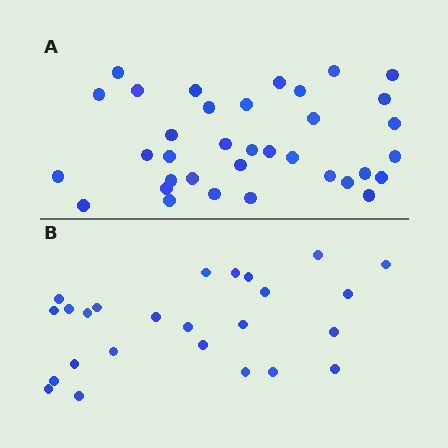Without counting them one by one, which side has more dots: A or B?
Region A (the top region) has more dots.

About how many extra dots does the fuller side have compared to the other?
Region A has roughly 10 or so more dots than region B.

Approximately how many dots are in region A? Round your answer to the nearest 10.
About 40 dots. (The exact count is 35, which rounds to 40.)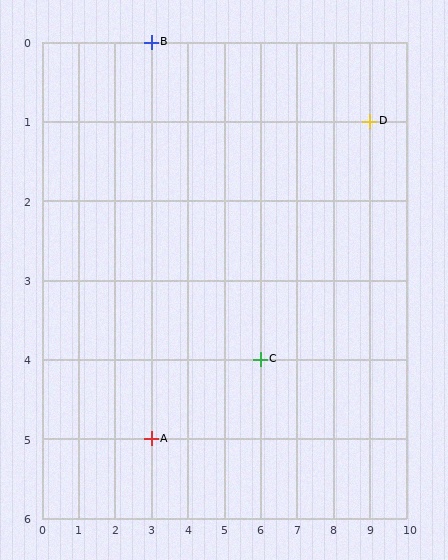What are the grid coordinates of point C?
Point C is at grid coordinates (6, 4).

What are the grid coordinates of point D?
Point D is at grid coordinates (9, 1).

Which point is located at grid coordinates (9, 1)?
Point D is at (9, 1).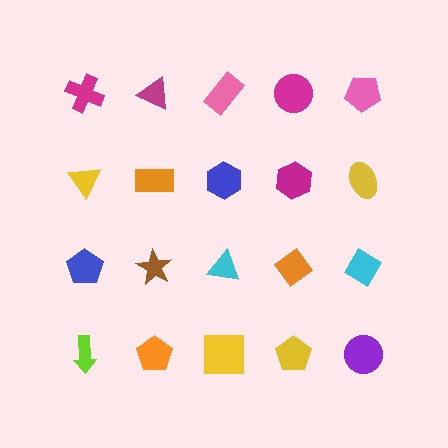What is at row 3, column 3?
A cyan triangle.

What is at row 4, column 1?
A lime arrow.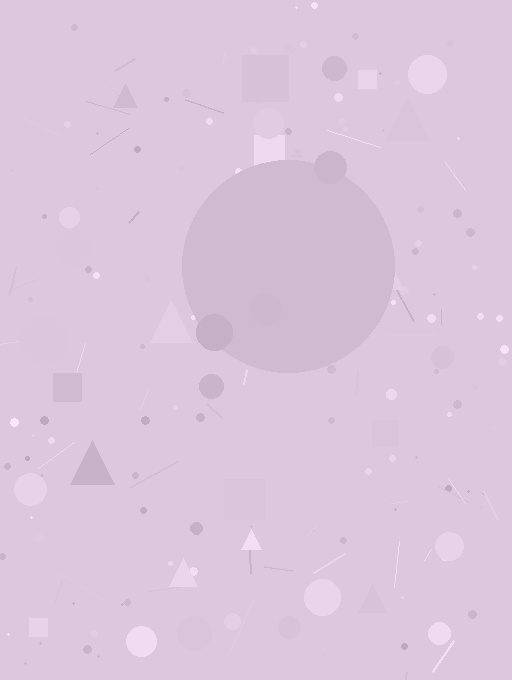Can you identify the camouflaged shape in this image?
The camouflaged shape is a circle.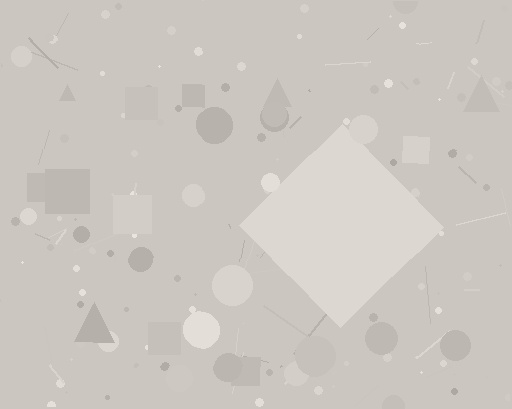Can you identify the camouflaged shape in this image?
The camouflaged shape is a diamond.